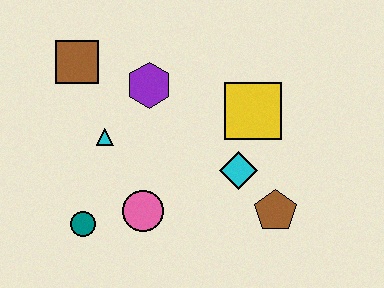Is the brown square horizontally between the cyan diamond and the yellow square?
No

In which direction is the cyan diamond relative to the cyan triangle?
The cyan diamond is to the right of the cyan triangle.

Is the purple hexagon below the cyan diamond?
No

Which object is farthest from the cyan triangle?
The brown pentagon is farthest from the cyan triangle.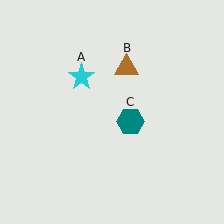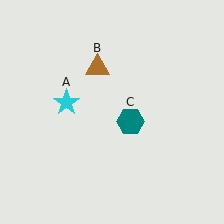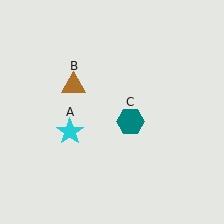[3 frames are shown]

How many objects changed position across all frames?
2 objects changed position: cyan star (object A), brown triangle (object B).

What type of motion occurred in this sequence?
The cyan star (object A), brown triangle (object B) rotated counterclockwise around the center of the scene.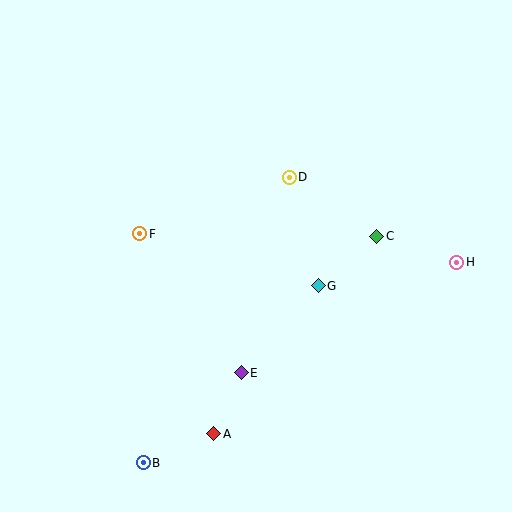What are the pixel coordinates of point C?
Point C is at (377, 236).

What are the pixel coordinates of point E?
Point E is at (241, 373).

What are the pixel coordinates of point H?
Point H is at (457, 262).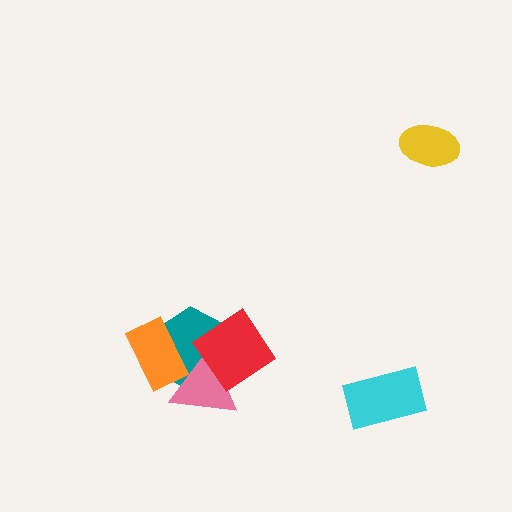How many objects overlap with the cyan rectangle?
0 objects overlap with the cyan rectangle.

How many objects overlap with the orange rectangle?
2 objects overlap with the orange rectangle.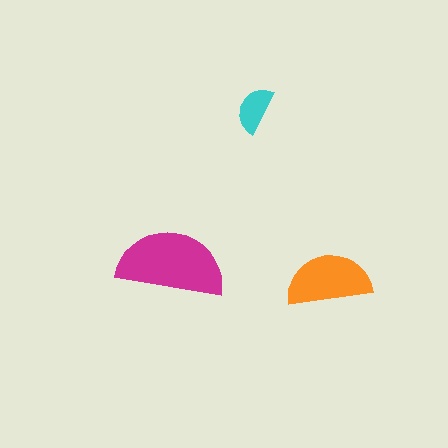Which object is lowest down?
The orange semicircle is bottommost.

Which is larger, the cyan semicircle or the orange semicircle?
The orange one.